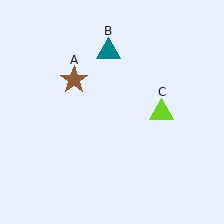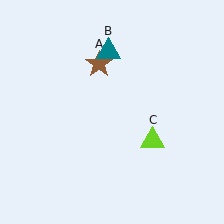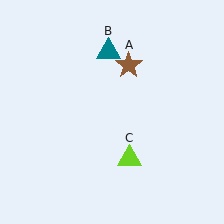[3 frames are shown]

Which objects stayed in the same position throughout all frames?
Teal triangle (object B) remained stationary.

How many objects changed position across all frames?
2 objects changed position: brown star (object A), lime triangle (object C).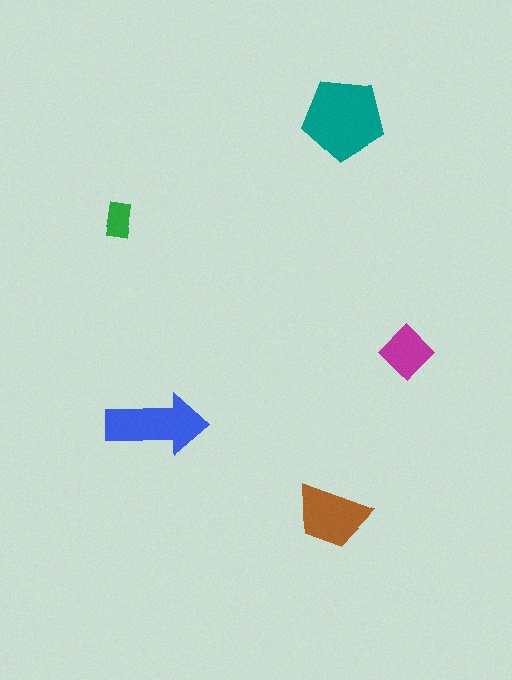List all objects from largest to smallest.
The teal pentagon, the blue arrow, the brown trapezoid, the magenta diamond, the green rectangle.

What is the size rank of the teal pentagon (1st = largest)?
1st.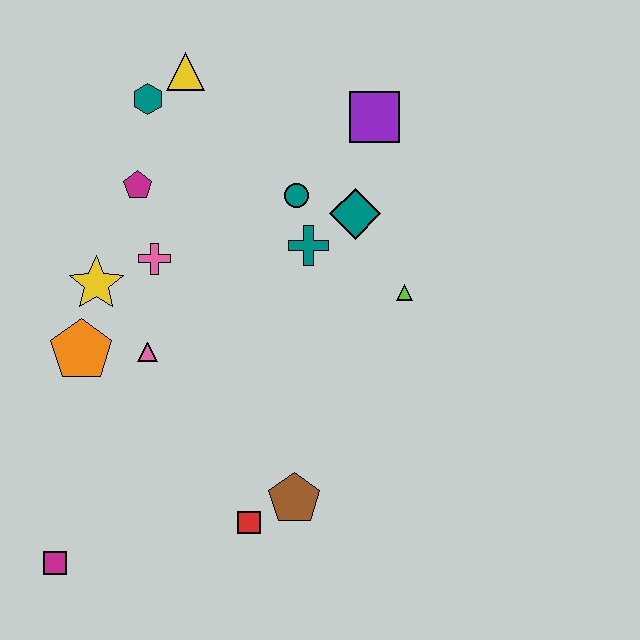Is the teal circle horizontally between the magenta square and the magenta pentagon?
No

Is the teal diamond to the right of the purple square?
No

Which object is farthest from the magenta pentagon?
The magenta square is farthest from the magenta pentagon.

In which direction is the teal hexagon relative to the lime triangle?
The teal hexagon is to the left of the lime triangle.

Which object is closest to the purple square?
The teal diamond is closest to the purple square.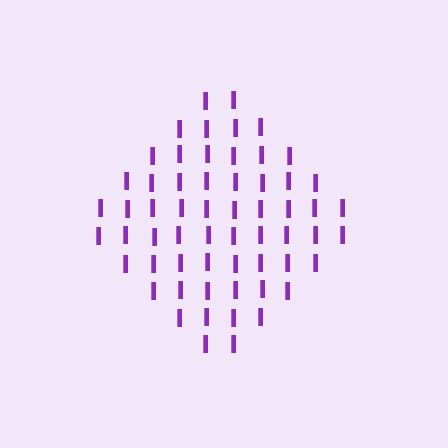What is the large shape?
The large shape is a diamond.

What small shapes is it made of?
It is made of small letter I's.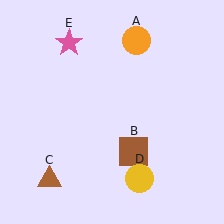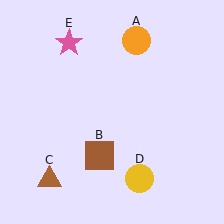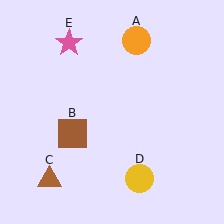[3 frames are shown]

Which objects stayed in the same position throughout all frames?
Orange circle (object A) and brown triangle (object C) and yellow circle (object D) and pink star (object E) remained stationary.